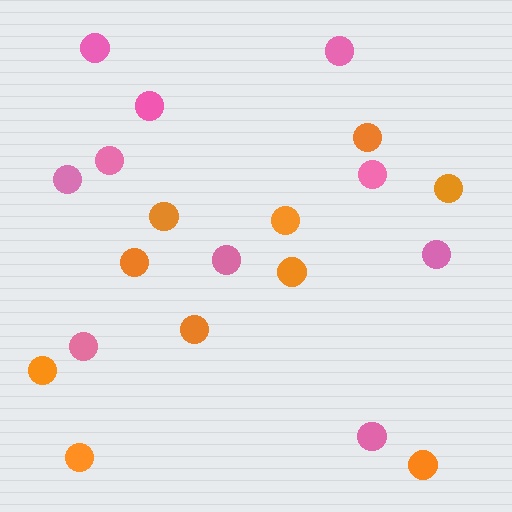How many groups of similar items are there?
There are 2 groups: one group of orange circles (10) and one group of pink circles (10).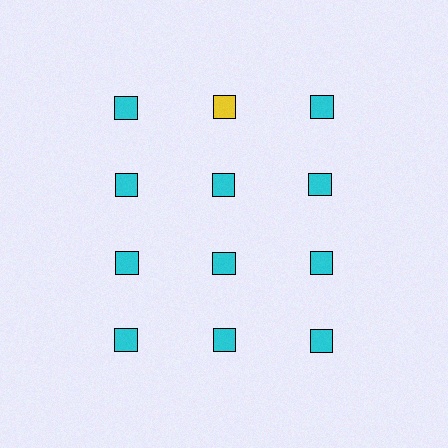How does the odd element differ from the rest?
It has a different color: yellow instead of cyan.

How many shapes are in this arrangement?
There are 12 shapes arranged in a grid pattern.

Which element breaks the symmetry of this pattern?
The yellow square in the top row, second from left column breaks the symmetry. All other shapes are cyan squares.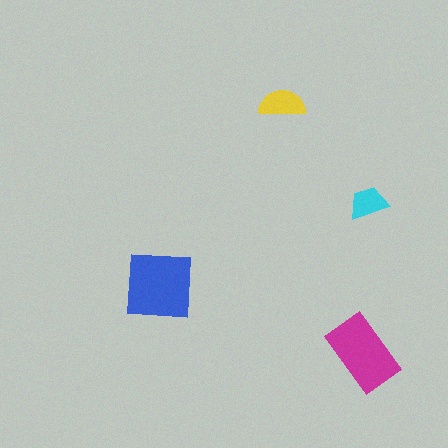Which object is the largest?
The blue square.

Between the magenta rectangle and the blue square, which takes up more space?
The blue square.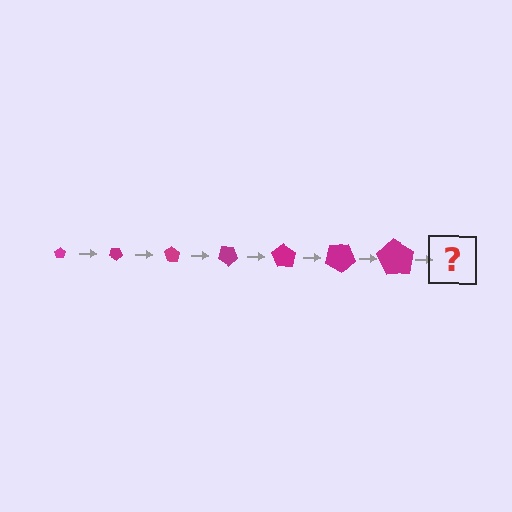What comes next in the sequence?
The next element should be a pentagon, larger than the previous one and rotated 245 degrees from the start.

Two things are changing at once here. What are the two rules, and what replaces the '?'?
The two rules are that the pentagon grows larger each step and it rotates 35 degrees each step. The '?' should be a pentagon, larger than the previous one and rotated 245 degrees from the start.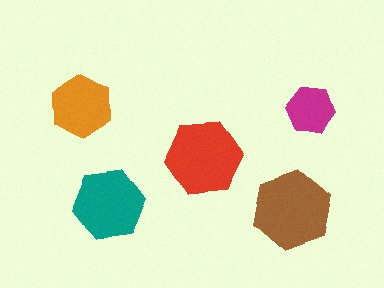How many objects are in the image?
There are 5 objects in the image.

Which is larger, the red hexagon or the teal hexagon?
The red one.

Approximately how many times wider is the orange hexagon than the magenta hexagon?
About 1.5 times wider.